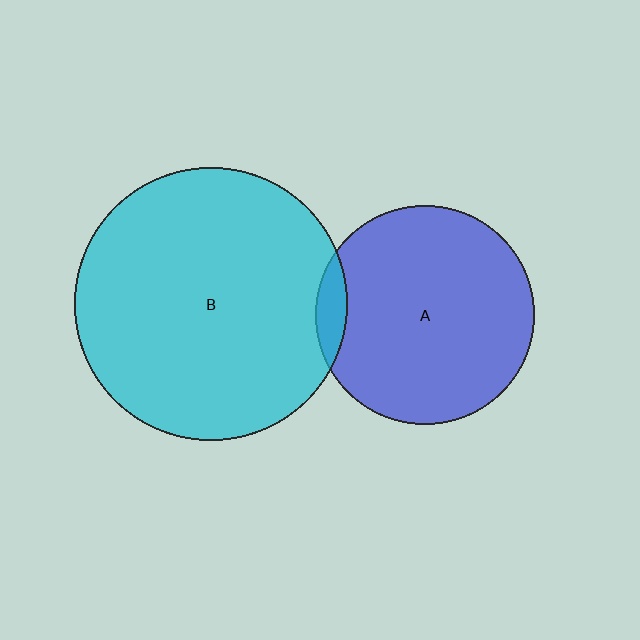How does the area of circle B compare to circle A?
Approximately 1.5 times.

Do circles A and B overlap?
Yes.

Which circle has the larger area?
Circle B (cyan).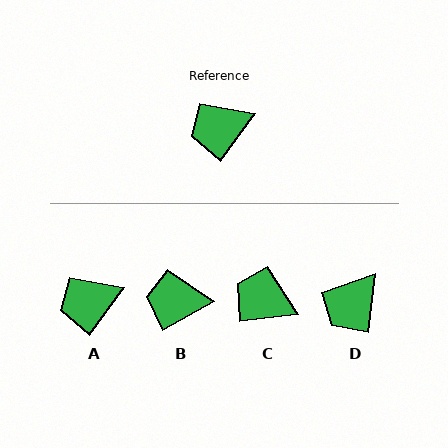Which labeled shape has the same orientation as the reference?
A.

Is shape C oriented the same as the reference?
No, it is off by about 47 degrees.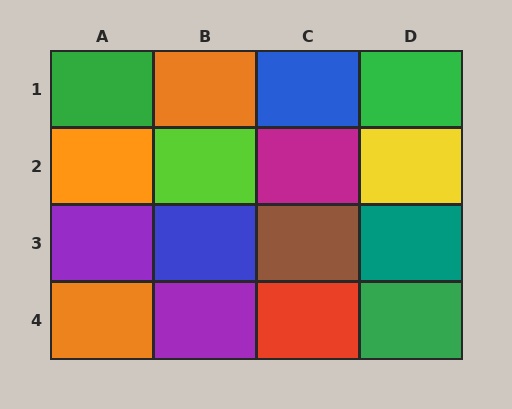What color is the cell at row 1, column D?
Green.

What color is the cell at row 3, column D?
Teal.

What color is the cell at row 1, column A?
Green.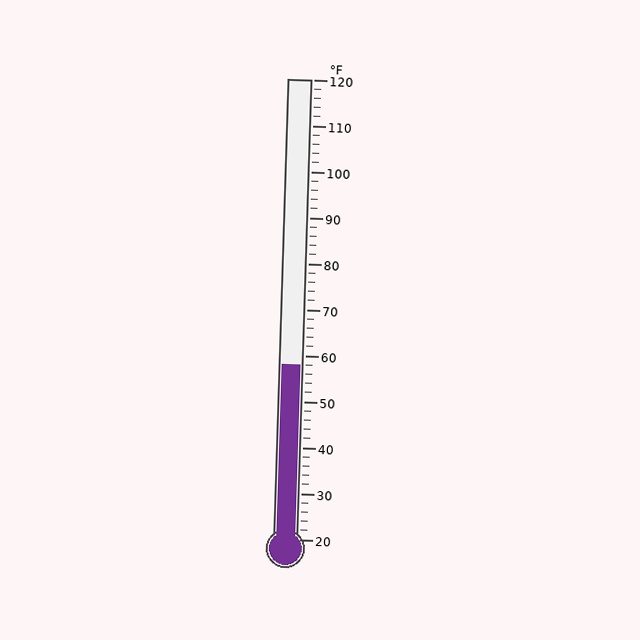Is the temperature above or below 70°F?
The temperature is below 70°F.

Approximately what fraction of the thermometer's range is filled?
The thermometer is filled to approximately 40% of its range.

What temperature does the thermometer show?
The thermometer shows approximately 58°F.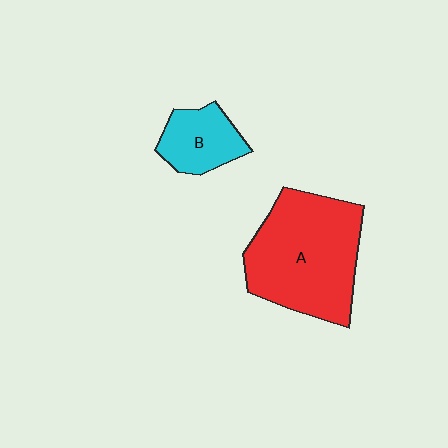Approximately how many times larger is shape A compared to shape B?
Approximately 2.6 times.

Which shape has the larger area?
Shape A (red).